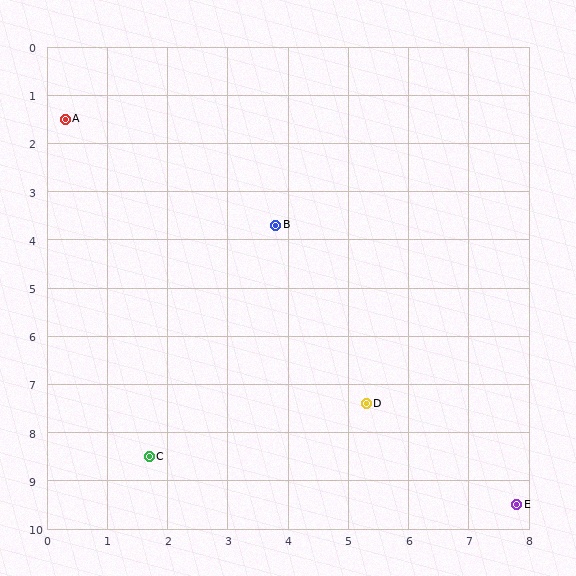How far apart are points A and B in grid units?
Points A and B are about 4.1 grid units apart.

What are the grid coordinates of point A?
Point A is at approximately (0.3, 1.5).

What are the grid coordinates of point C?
Point C is at approximately (1.7, 8.5).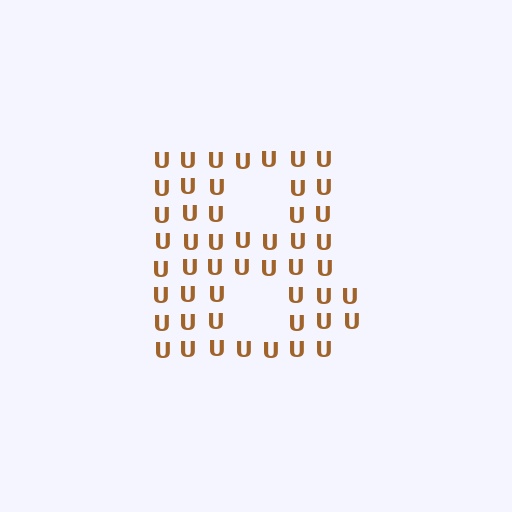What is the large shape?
The large shape is the letter B.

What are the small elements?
The small elements are letter U's.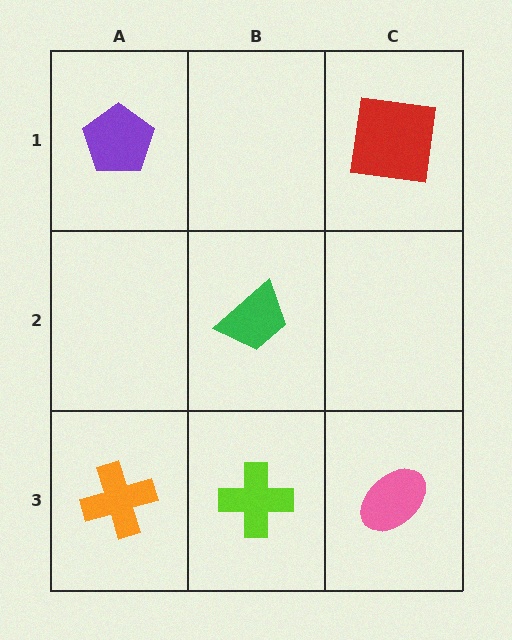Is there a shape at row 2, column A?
No, that cell is empty.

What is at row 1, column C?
A red square.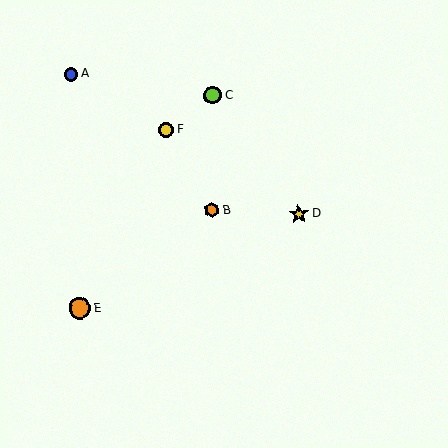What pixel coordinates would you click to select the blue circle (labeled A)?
Click at (71, 74) to select the blue circle A.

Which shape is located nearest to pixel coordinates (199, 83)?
The lime circle (labeled C) at (213, 95) is nearest to that location.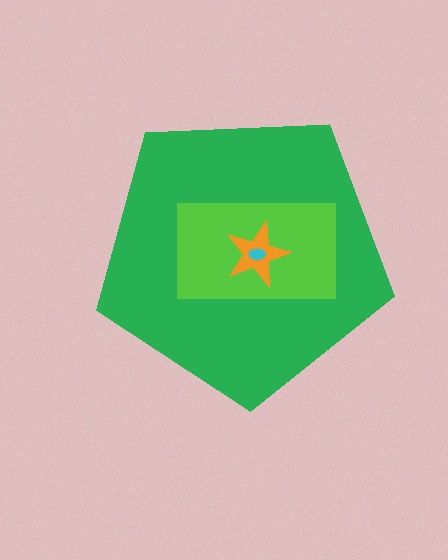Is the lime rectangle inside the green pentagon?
Yes.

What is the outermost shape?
The green pentagon.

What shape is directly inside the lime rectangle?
The orange star.